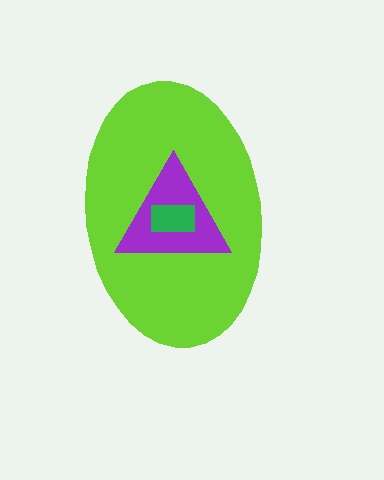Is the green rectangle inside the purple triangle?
Yes.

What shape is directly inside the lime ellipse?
The purple triangle.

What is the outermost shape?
The lime ellipse.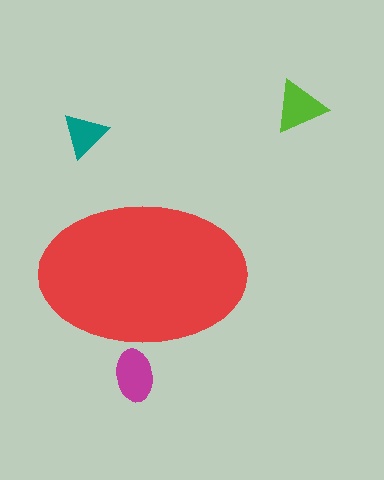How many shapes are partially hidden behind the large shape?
1 shape is partially hidden.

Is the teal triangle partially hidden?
No, the teal triangle is fully visible.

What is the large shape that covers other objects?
A red ellipse.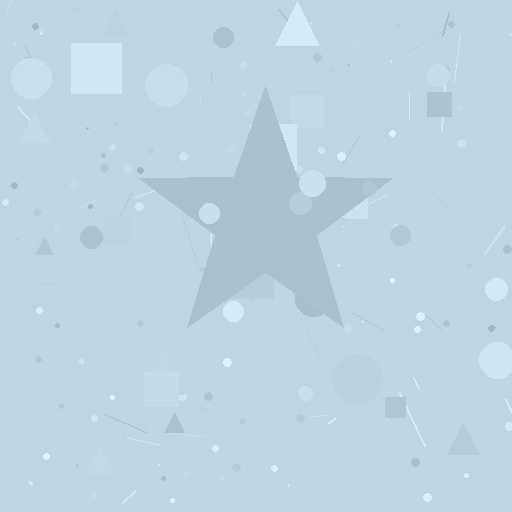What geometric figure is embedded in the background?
A star is embedded in the background.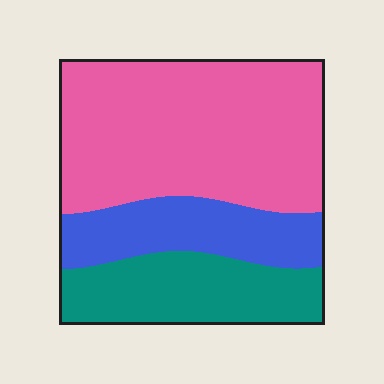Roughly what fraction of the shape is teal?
Teal covers about 25% of the shape.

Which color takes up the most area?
Pink, at roughly 55%.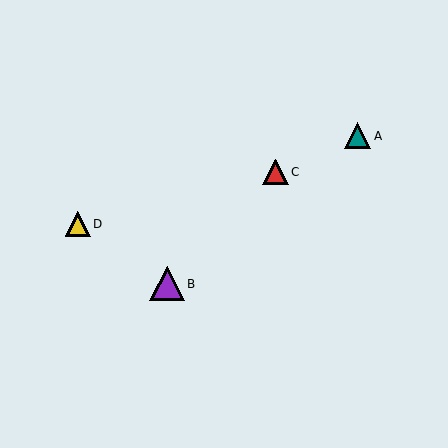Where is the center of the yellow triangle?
The center of the yellow triangle is at (78, 224).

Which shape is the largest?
The purple triangle (labeled B) is the largest.